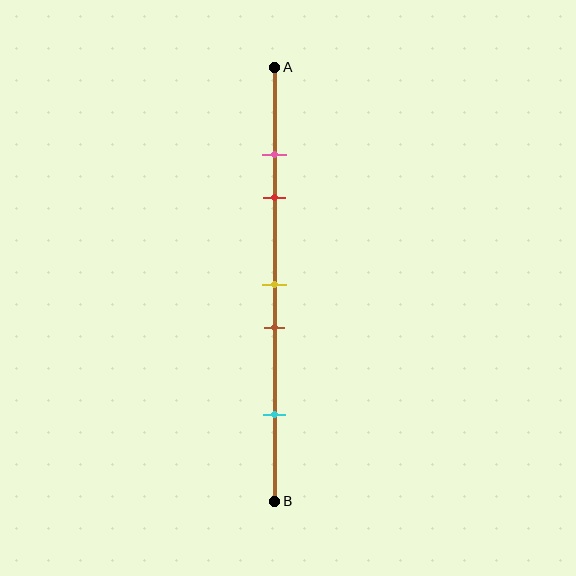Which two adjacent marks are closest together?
The pink and red marks are the closest adjacent pair.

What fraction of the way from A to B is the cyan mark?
The cyan mark is approximately 80% (0.8) of the way from A to B.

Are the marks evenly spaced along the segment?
No, the marks are not evenly spaced.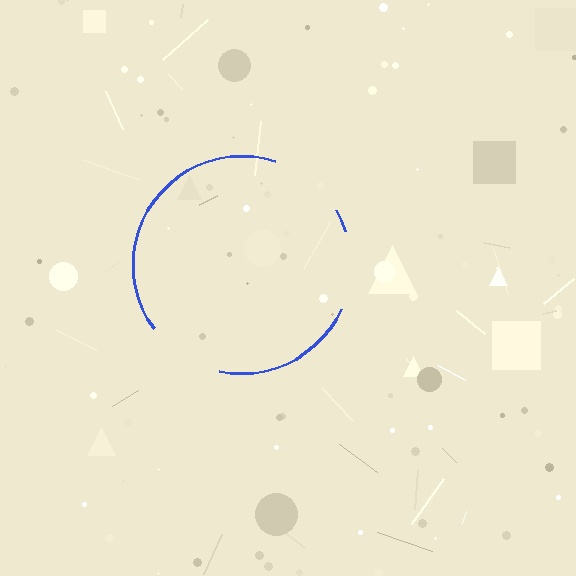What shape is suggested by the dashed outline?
The dashed outline suggests a circle.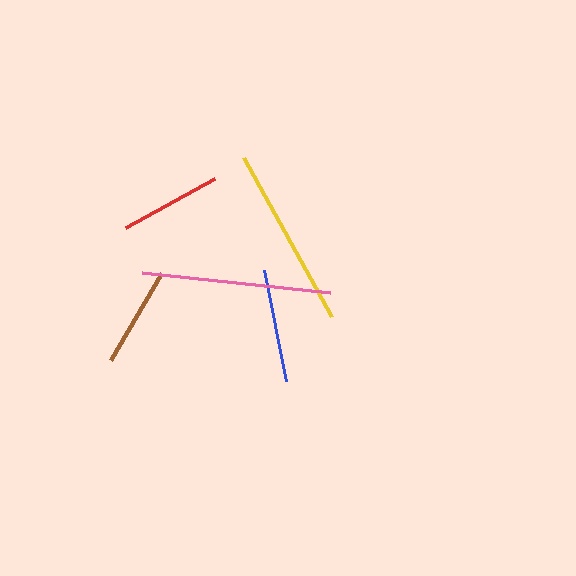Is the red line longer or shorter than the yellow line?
The yellow line is longer than the red line.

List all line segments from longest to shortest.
From longest to shortest: pink, yellow, blue, red, brown.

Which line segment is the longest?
The pink line is the longest at approximately 189 pixels.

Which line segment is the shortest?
The brown line is the shortest at approximately 101 pixels.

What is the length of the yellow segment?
The yellow segment is approximately 182 pixels long.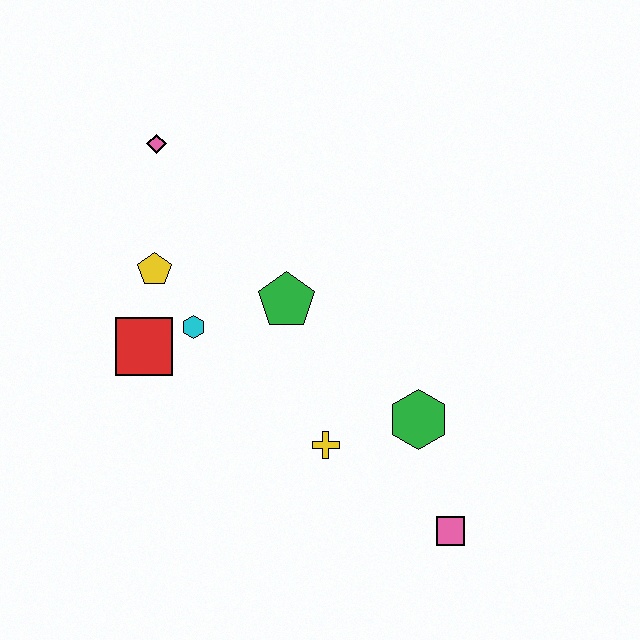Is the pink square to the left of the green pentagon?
No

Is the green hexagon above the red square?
No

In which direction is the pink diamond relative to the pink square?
The pink diamond is above the pink square.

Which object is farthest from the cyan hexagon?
The pink square is farthest from the cyan hexagon.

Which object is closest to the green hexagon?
The yellow cross is closest to the green hexagon.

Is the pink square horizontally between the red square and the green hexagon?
No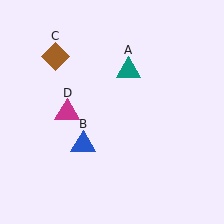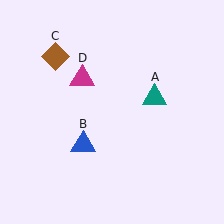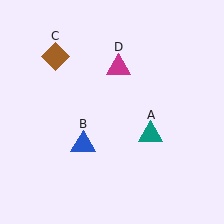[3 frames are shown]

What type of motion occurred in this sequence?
The teal triangle (object A), magenta triangle (object D) rotated clockwise around the center of the scene.